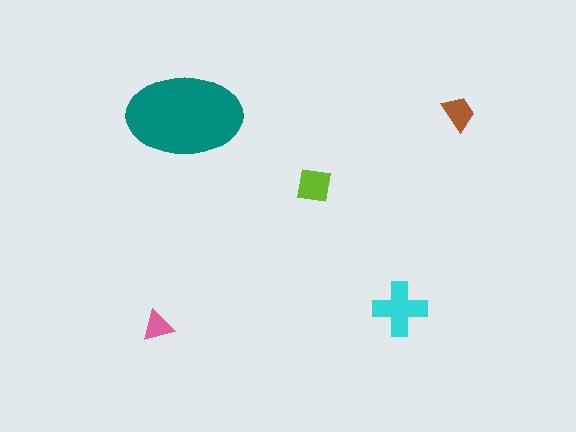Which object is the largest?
The teal ellipse.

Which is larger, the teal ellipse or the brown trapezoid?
The teal ellipse.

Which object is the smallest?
The pink triangle.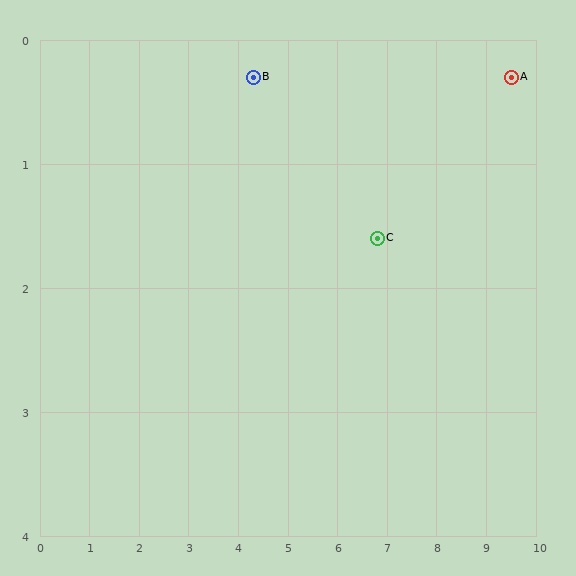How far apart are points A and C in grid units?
Points A and C are about 3.0 grid units apart.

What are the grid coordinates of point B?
Point B is at approximately (4.3, 0.3).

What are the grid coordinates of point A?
Point A is at approximately (9.5, 0.3).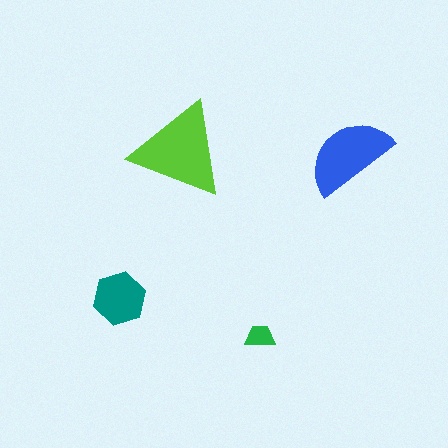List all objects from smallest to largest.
The green trapezoid, the teal hexagon, the blue semicircle, the lime triangle.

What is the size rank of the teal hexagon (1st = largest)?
3rd.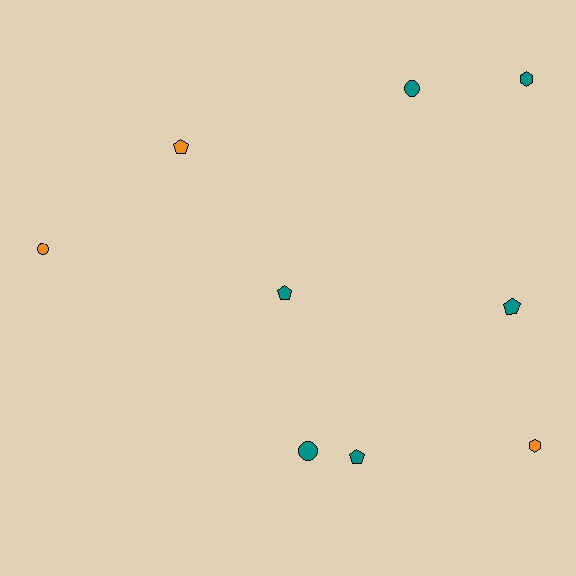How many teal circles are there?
There are 2 teal circles.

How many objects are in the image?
There are 9 objects.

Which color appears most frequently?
Teal, with 6 objects.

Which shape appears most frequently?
Pentagon, with 4 objects.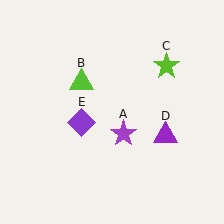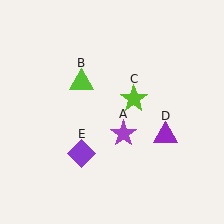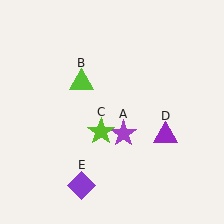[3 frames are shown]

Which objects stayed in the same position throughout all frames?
Purple star (object A) and lime triangle (object B) and purple triangle (object D) remained stationary.